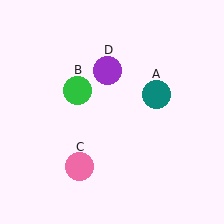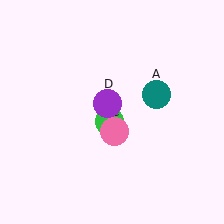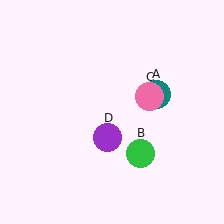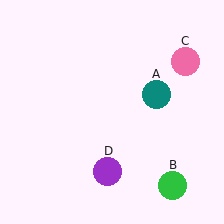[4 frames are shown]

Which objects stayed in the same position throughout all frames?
Teal circle (object A) remained stationary.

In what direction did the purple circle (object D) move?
The purple circle (object D) moved down.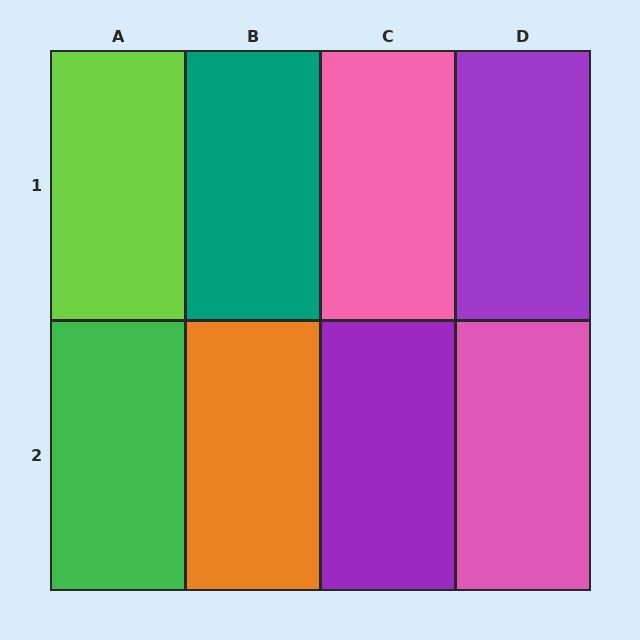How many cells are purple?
2 cells are purple.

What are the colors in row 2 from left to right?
Green, orange, purple, pink.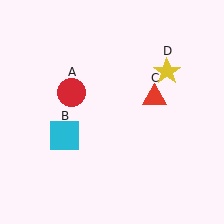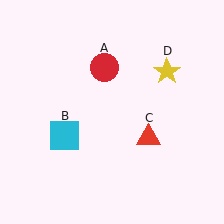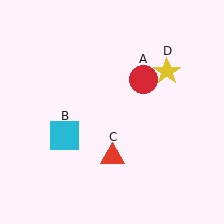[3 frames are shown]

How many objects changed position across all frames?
2 objects changed position: red circle (object A), red triangle (object C).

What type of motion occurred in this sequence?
The red circle (object A), red triangle (object C) rotated clockwise around the center of the scene.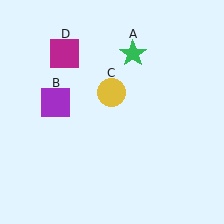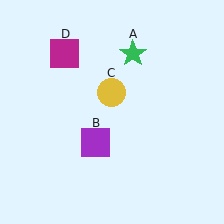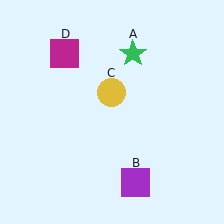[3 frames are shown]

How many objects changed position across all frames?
1 object changed position: purple square (object B).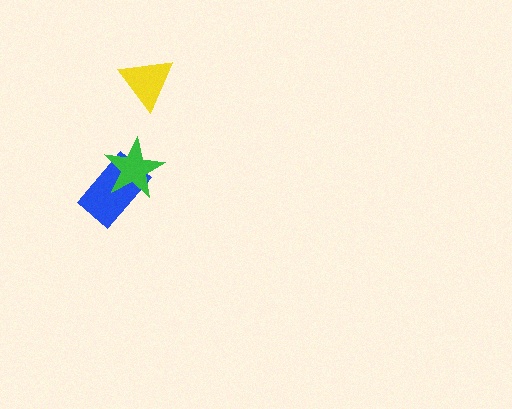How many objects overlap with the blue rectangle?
1 object overlaps with the blue rectangle.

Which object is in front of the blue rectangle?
The green star is in front of the blue rectangle.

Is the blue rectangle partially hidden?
Yes, it is partially covered by another shape.